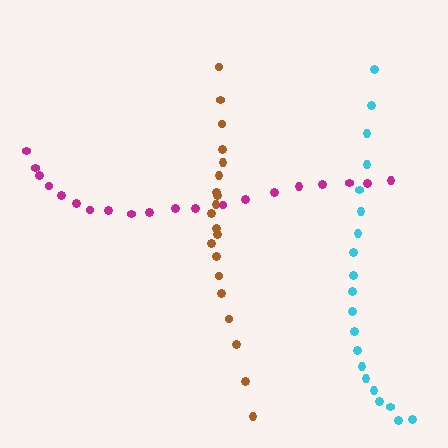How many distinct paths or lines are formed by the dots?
There are 3 distinct paths.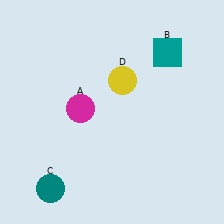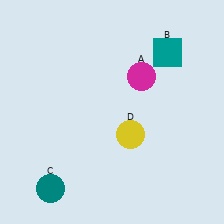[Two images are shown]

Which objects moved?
The objects that moved are: the magenta circle (A), the yellow circle (D).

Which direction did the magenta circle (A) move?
The magenta circle (A) moved right.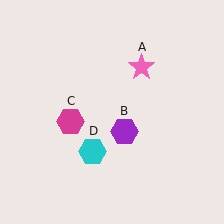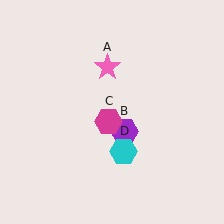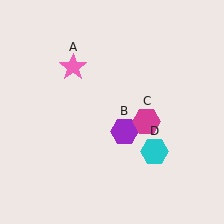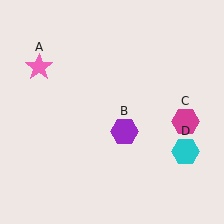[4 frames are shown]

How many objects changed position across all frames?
3 objects changed position: pink star (object A), magenta hexagon (object C), cyan hexagon (object D).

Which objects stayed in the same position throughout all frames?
Purple hexagon (object B) remained stationary.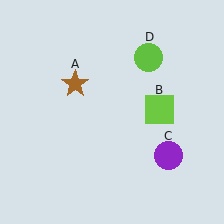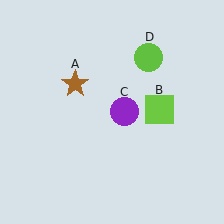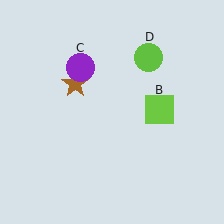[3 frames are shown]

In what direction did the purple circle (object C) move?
The purple circle (object C) moved up and to the left.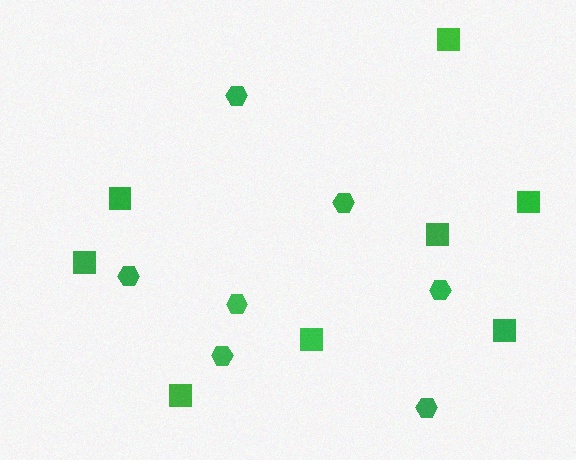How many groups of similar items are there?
There are 2 groups: one group of hexagons (7) and one group of squares (8).